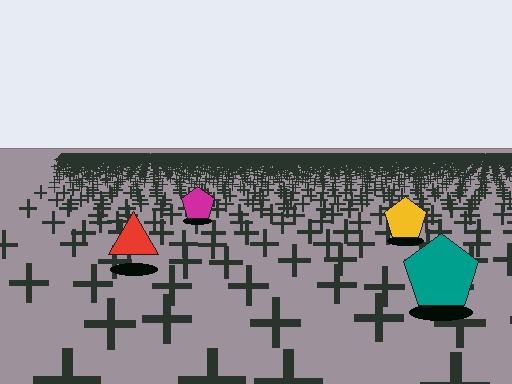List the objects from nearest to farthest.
From nearest to farthest: the teal pentagon, the red triangle, the yellow pentagon, the magenta pentagon.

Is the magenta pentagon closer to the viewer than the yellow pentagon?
No. The yellow pentagon is closer — you can tell from the texture gradient: the ground texture is coarser near it.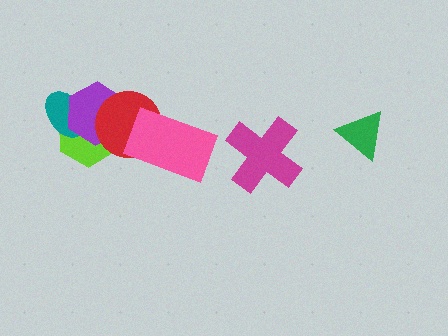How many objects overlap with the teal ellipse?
2 objects overlap with the teal ellipse.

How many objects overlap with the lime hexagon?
3 objects overlap with the lime hexagon.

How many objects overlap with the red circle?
3 objects overlap with the red circle.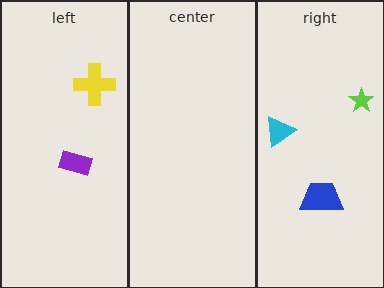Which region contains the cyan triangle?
The right region.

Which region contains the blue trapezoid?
The right region.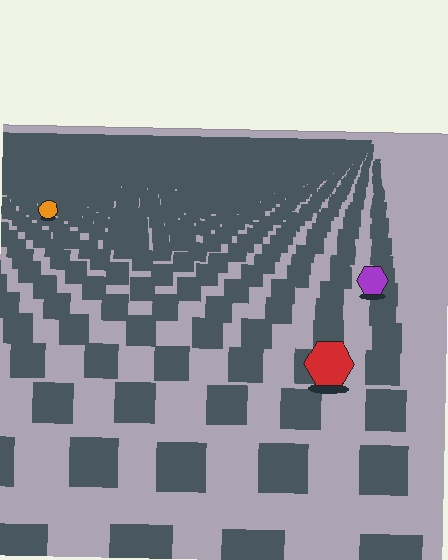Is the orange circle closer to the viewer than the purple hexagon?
No. The purple hexagon is closer — you can tell from the texture gradient: the ground texture is coarser near it.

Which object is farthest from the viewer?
The orange circle is farthest from the viewer. It appears smaller and the ground texture around it is denser.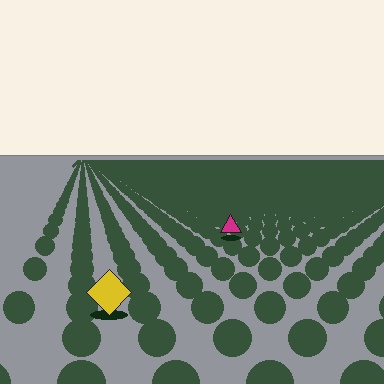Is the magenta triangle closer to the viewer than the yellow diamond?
No. The yellow diamond is closer — you can tell from the texture gradient: the ground texture is coarser near it.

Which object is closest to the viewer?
The yellow diamond is closest. The texture marks near it are larger and more spread out.